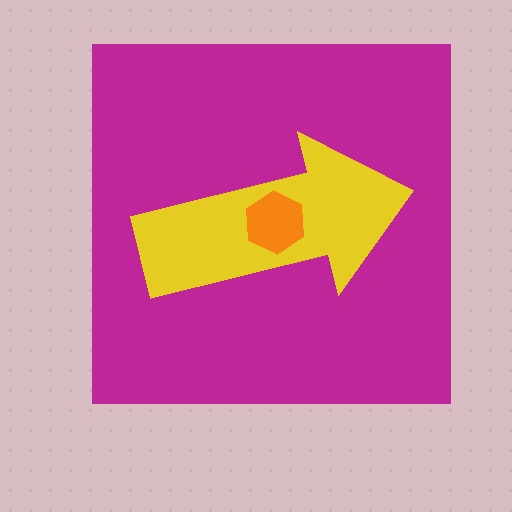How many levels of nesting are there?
3.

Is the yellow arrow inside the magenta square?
Yes.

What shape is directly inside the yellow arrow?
The orange hexagon.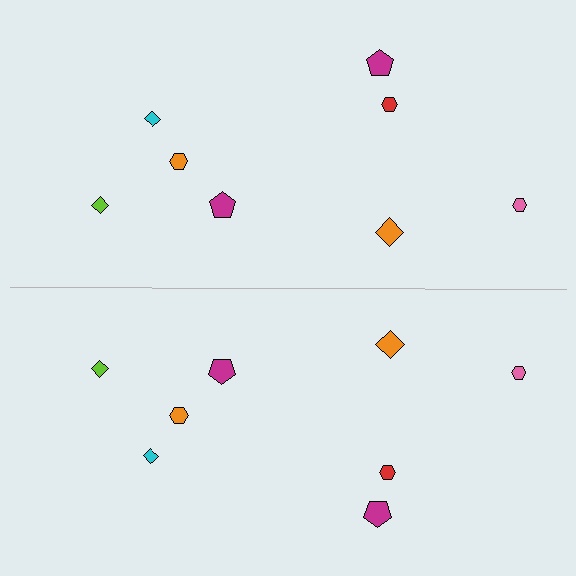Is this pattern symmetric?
Yes, this pattern has bilateral (reflection) symmetry.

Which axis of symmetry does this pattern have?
The pattern has a horizontal axis of symmetry running through the center of the image.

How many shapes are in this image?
There are 16 shapes in this image.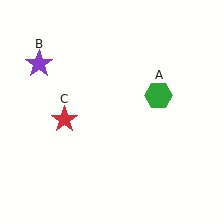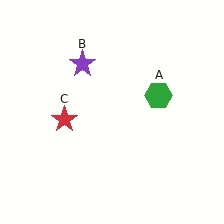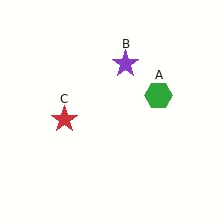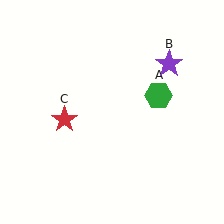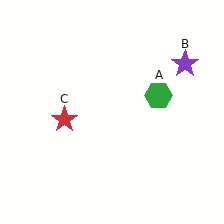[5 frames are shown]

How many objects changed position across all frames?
1 object changed position: purple star (object B).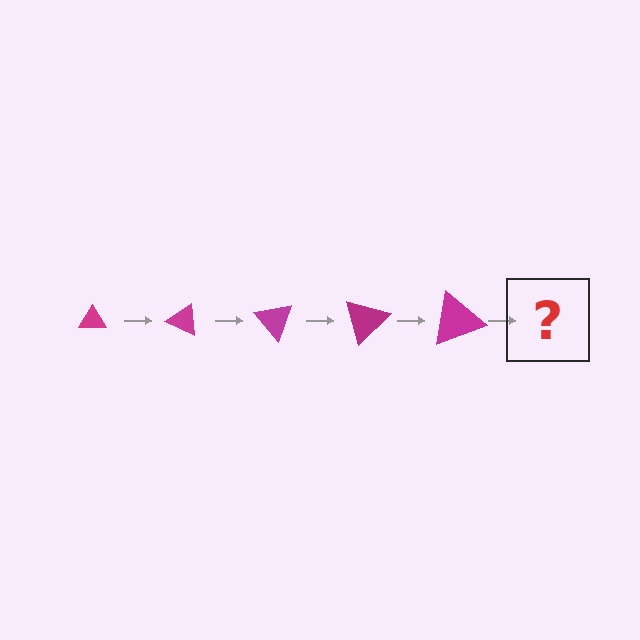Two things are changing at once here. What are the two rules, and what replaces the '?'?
The two rules are that the triangle grows larger each step and it rotates 25 degrees each step. The '?' should be a triangle, larger than the previous one and rotated 125 degrees from the start.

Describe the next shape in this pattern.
It should be a triangle, larger than the previous one and rotated 125 degrees from the start.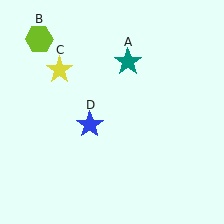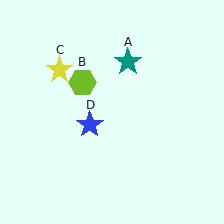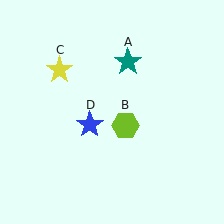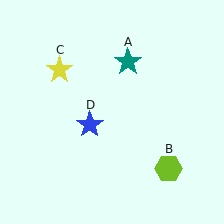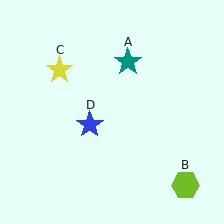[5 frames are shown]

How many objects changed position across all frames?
1 object changed position: lime hexagon (object B).